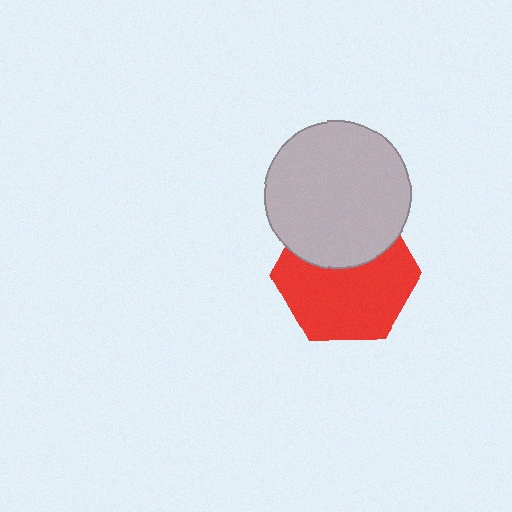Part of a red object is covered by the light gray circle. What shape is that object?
It is a hexagon.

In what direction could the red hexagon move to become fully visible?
The red hexagon could move down. That would shift it out from behind the light gray circle entirely.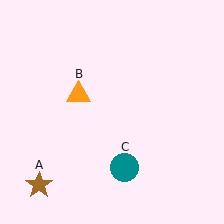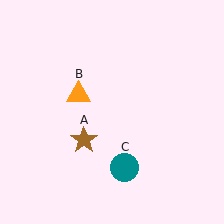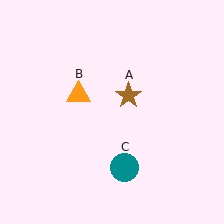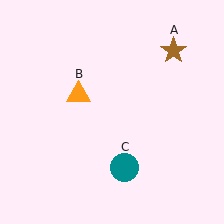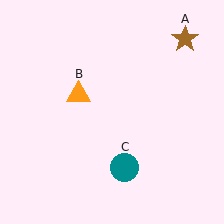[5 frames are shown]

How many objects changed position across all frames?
1 object changed position: brown star (object A).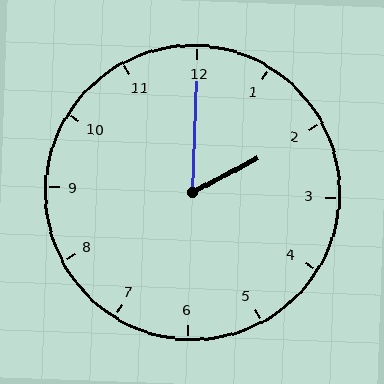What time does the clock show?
2:00.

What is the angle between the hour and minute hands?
Approximately 60 degrees.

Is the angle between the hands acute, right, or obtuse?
It is acute.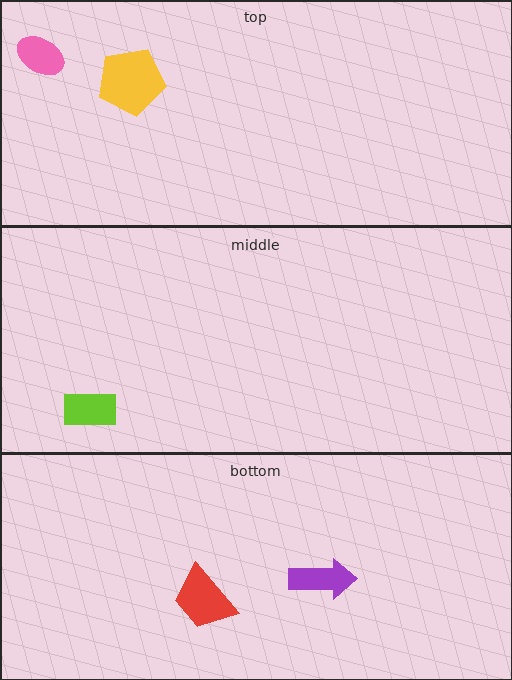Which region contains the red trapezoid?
The bottom region.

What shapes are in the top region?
The pink ellipse, the yellow pentagon.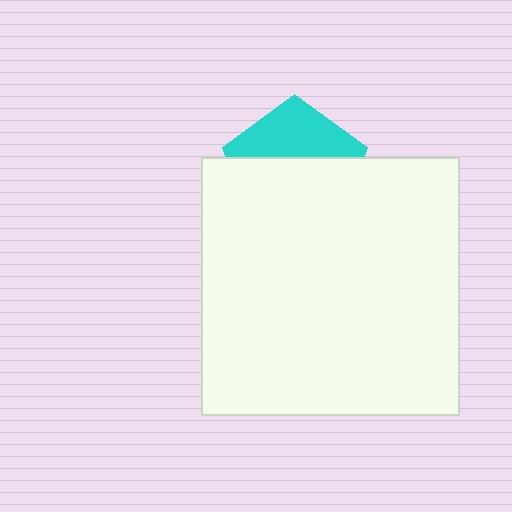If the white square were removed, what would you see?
You would see the complete cyan pentagon.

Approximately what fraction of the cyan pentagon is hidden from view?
Roughly 62% of the cyan pentagon is hidden behind the white square.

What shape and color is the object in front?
The object in front is a white square.